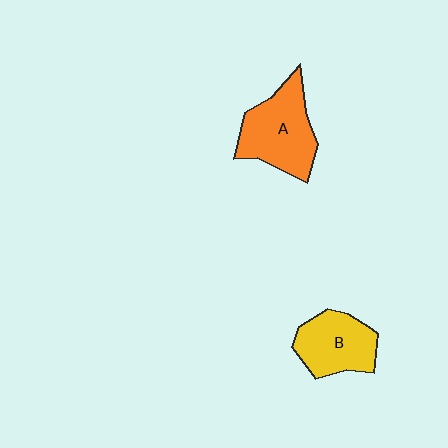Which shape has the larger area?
Shape A (orange).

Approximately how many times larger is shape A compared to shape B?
Approximately 1.2 times.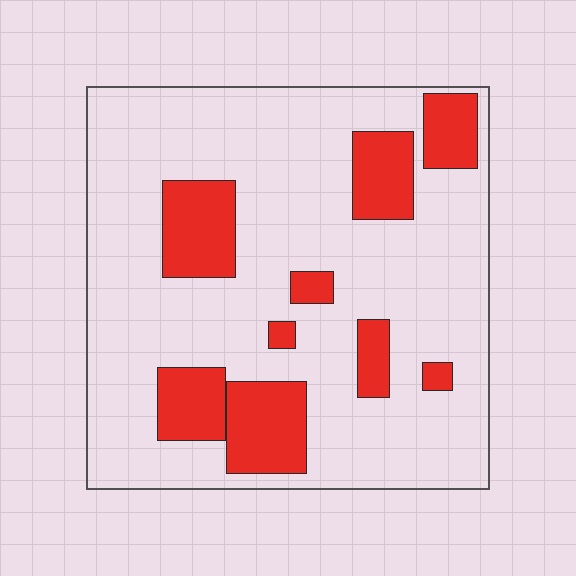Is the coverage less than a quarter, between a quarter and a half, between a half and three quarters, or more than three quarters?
Less than a quarter.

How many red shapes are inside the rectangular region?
9.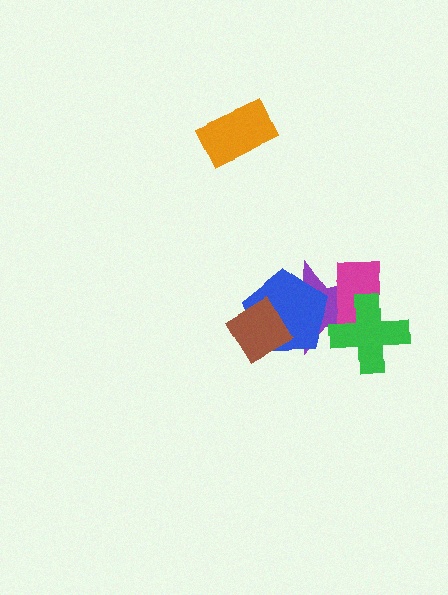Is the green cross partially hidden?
No, no other shape covers it.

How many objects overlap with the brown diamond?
2 objects overlap with the brown diamond.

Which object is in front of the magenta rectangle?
The green cross is in front of the magenta rectangle.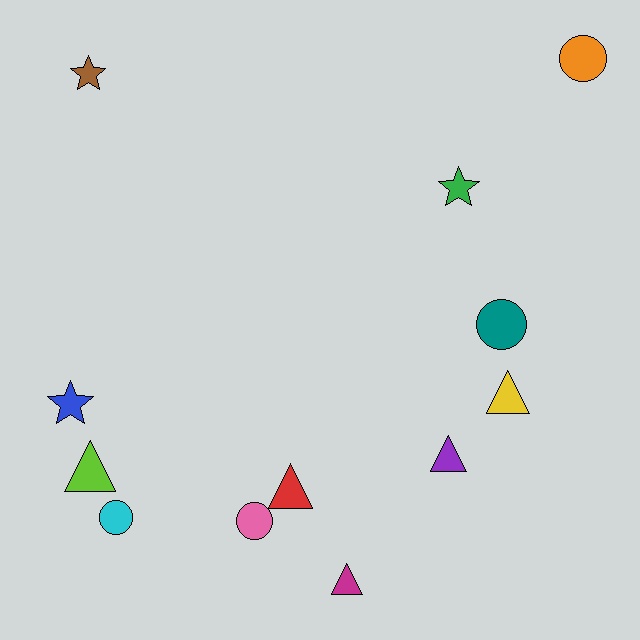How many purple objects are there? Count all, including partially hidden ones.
There is 1 purple object.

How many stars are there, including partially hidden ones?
There are 3 stars.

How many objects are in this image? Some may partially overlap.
There are 12 objects.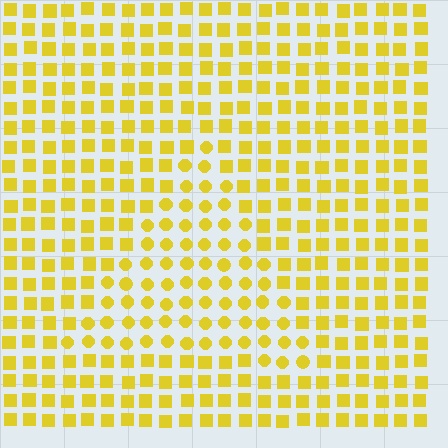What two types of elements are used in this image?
The image uses circles inside the triangle region and squares outside it.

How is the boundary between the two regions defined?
The boundary is defined by a change in element shape: circles inside vs. squares outside. All elements share the same color and spacing.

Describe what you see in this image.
The image is filled with small yellow elements arranged in a uniform grid. A triangle-shaped region contains circles, while the surrounding area contains squares. The boundary is defined purely by the change in element shape.